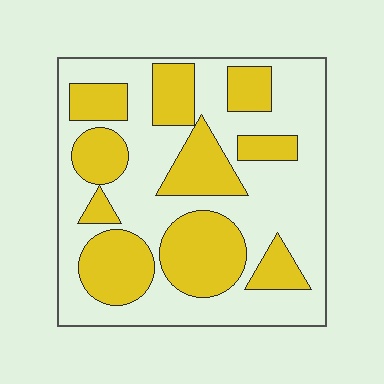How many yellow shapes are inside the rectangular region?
10.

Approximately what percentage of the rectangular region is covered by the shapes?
Approximately 40%.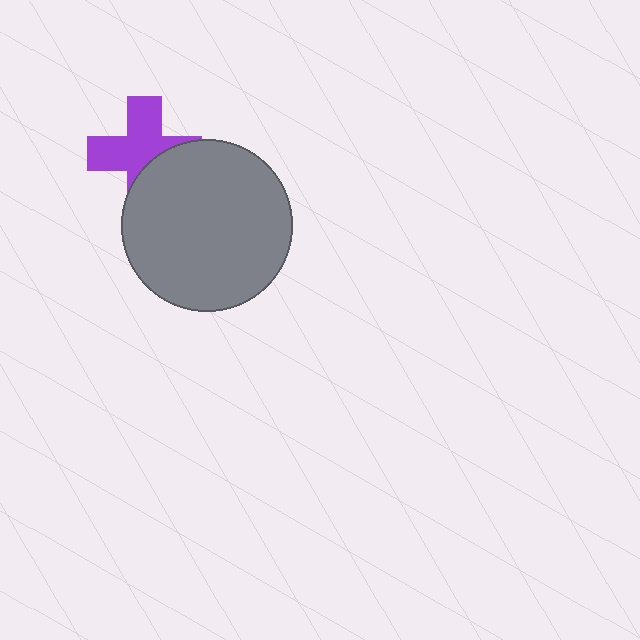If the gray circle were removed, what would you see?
You would see the complete purple cross.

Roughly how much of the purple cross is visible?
About half of it is visible (roughly 62%).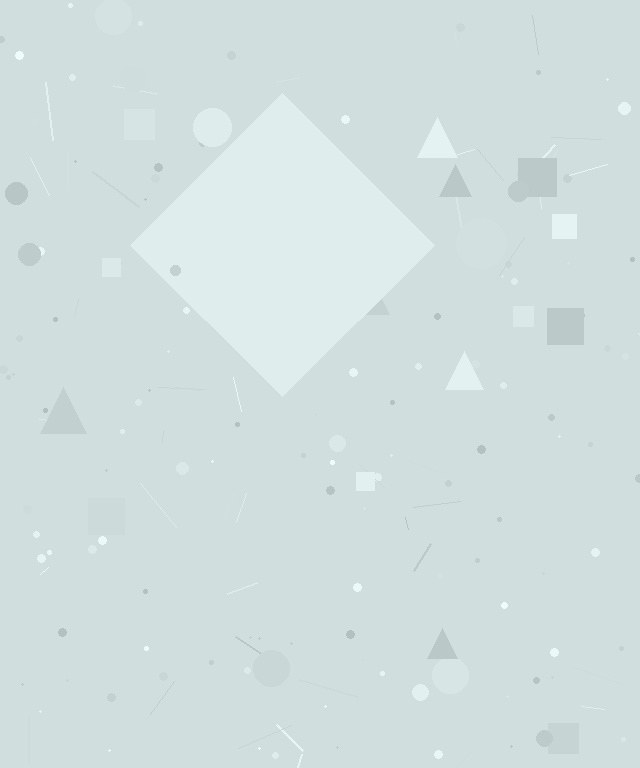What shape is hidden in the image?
A diamond is hidden in the image.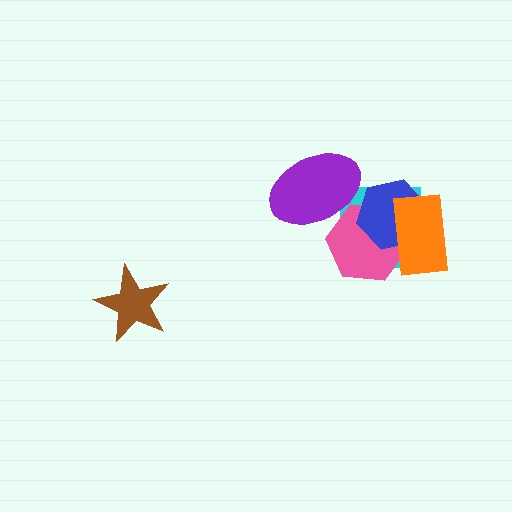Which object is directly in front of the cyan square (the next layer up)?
The pink hexagon is directly in front of the cyan square.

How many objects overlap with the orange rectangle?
3 objects overlap with the orange rectangle.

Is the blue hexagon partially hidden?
Yes, it is partially covered by another shape.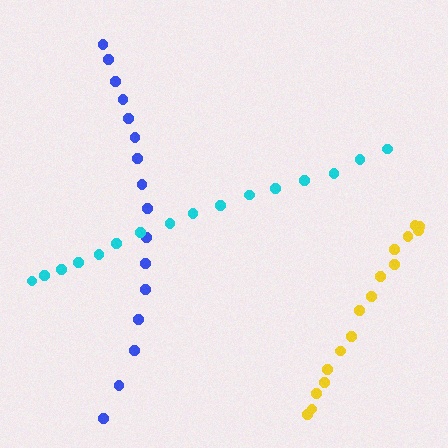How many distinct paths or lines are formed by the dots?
There are 3 distinct paths.